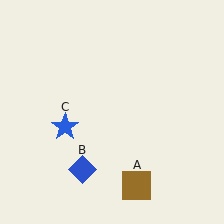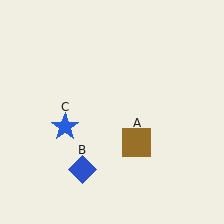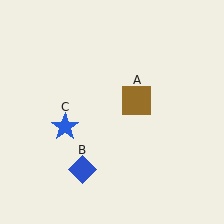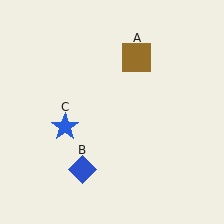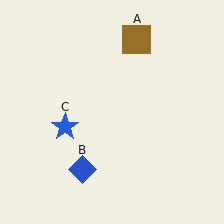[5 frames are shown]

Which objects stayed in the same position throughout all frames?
Blue diamond (object B) and blue star (object C) remained stationary.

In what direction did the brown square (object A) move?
The brown square (object A) moved up.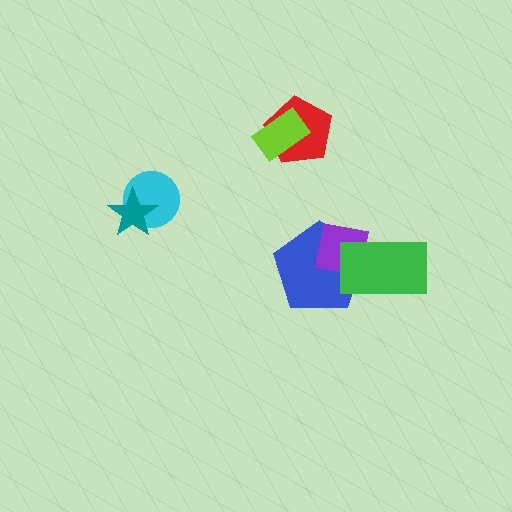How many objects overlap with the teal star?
1 object overlaps with the teal star.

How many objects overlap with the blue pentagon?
2 objects overlap with the blue pentagon.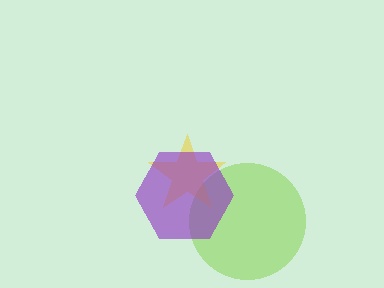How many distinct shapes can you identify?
There are 3 distinct shapes: a lime circle, a yellow star, a purple hexagon.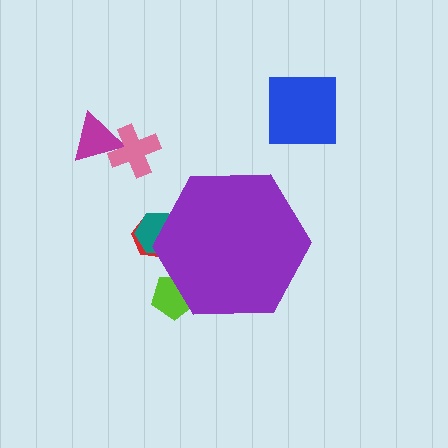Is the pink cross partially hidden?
No, the pink cross is fully visible.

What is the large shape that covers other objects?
A purple hexagon.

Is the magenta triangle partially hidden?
No, the magenta triangle is fully visible.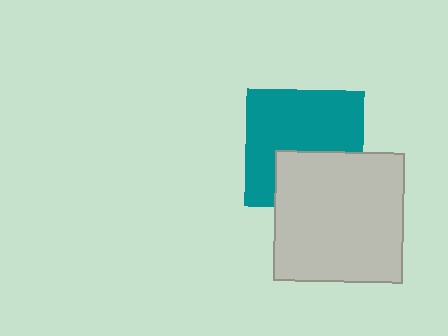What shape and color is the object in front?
The object in front is a light gray square.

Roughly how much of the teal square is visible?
About half of it is visible (roughly 65%).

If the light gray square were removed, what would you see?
You would see the complete teal square.